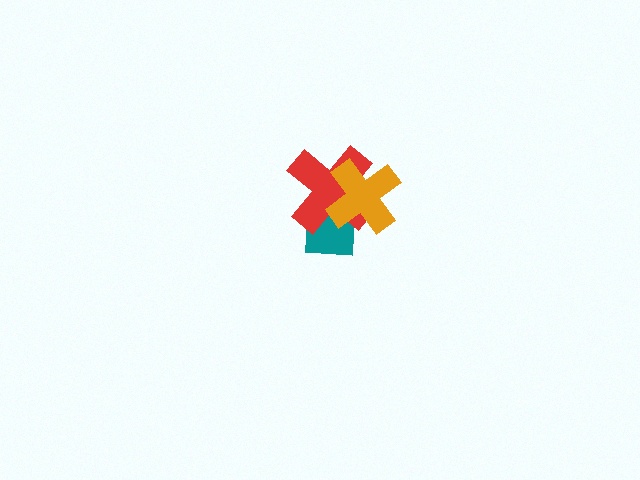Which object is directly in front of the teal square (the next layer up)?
The red cross is directly in front of the teal square.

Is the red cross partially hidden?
Yes, it is partially covered by another shape.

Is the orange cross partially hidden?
No, no other shape covers it.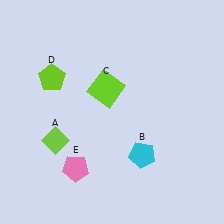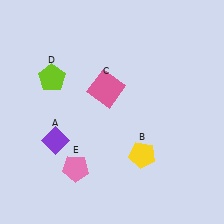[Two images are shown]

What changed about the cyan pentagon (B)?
In Image 1, B is cyan. In Image 2, it changed to yellow.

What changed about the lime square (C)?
In Image 1, C is lime. In Image 2, it changed to pink.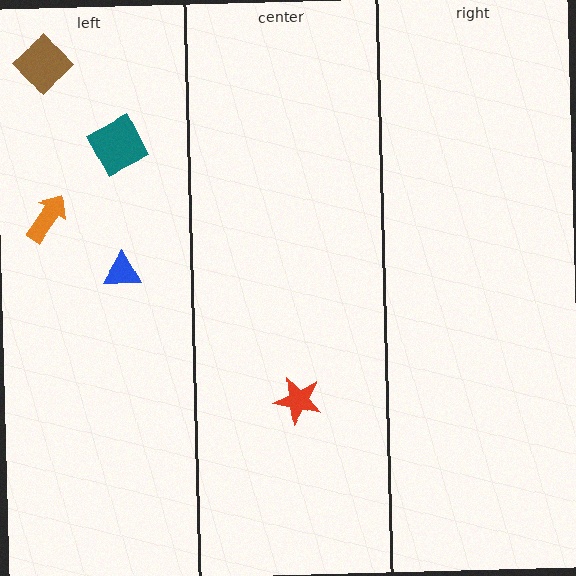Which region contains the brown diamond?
The left region.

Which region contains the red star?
The center region.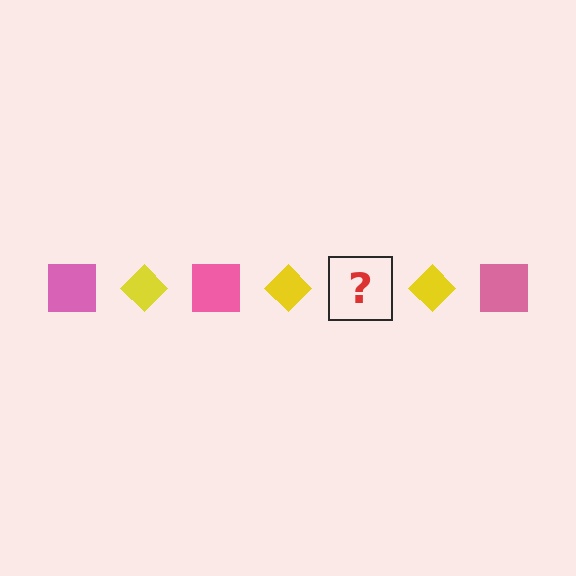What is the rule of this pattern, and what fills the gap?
The rule is that the pattern alternates between pink square and yellow diamond. The gap should be filled with a pink square.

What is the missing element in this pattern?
The missing element is a pink square.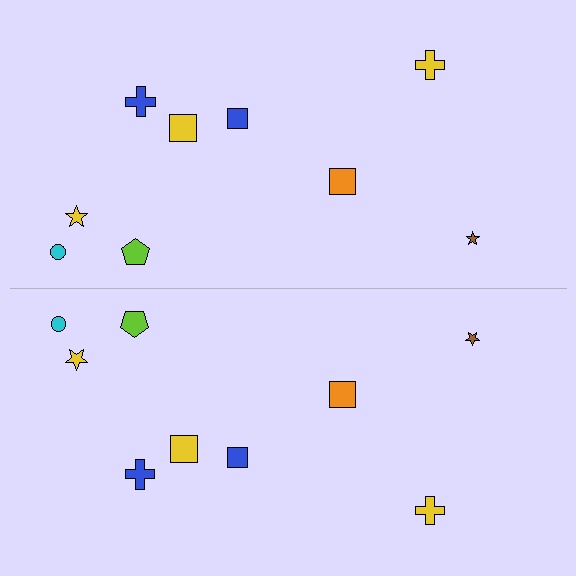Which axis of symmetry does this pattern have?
The pattern has a horizontal axis of symmetry running through the center of the image.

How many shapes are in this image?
There are 18 shapes in this image.